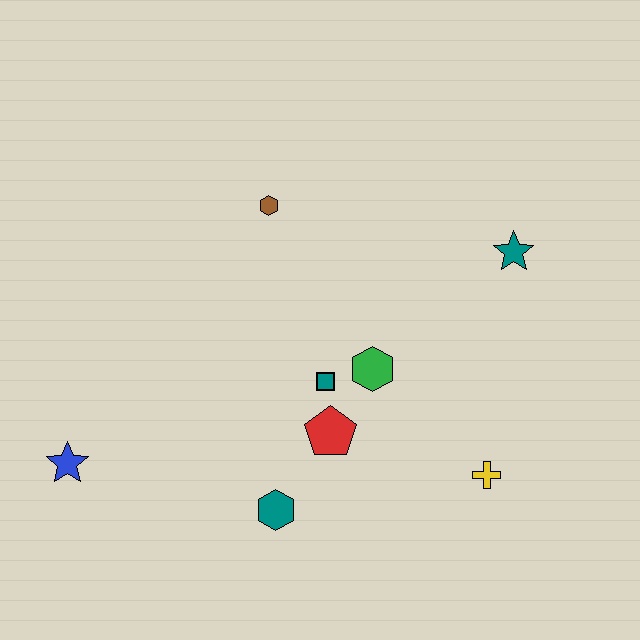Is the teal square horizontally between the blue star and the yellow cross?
Yes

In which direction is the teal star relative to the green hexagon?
The teal star is to the right of the green hexagon.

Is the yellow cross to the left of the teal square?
No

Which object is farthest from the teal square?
The blue star is farthest from the teal square.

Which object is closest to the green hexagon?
The teal square is closest to the green hexagon.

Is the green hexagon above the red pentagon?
Yes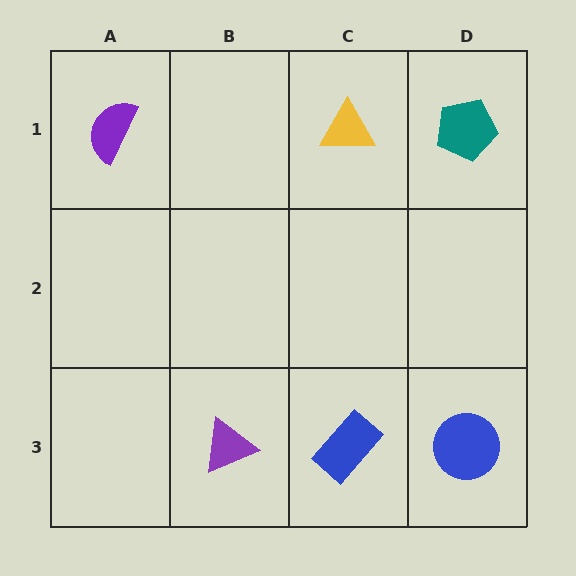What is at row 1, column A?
A purple semicircle.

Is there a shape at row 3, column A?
No, that cell is empty.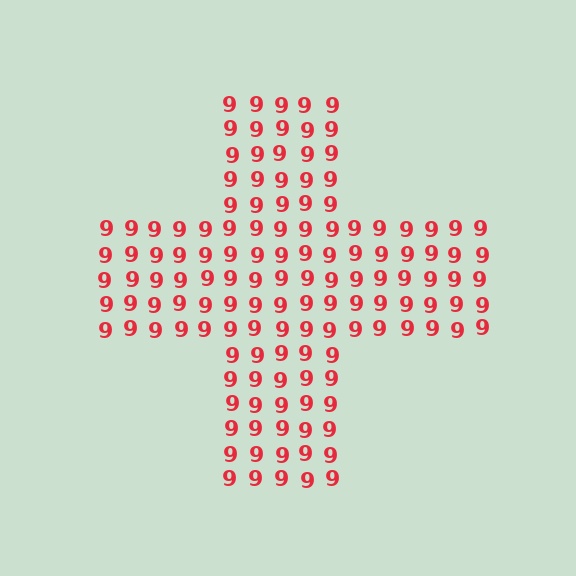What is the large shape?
The large shape is a cross.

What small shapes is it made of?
It is made of small digit 9's.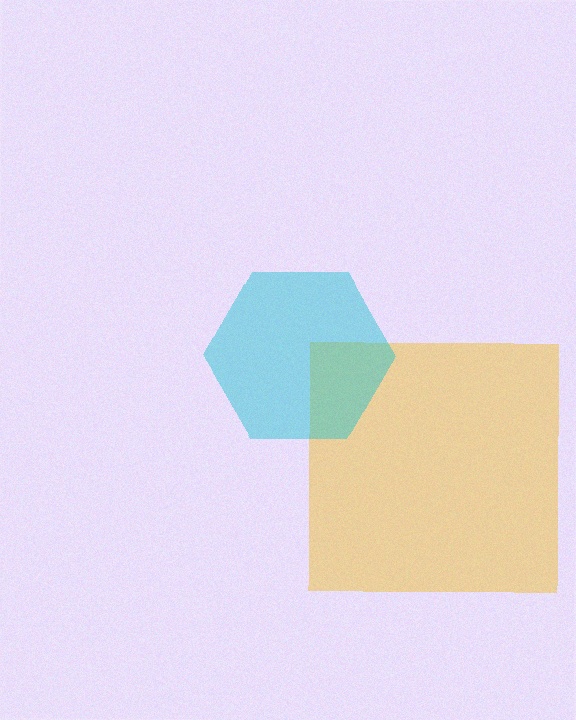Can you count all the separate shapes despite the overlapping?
Yes, there are 2 separate shapes.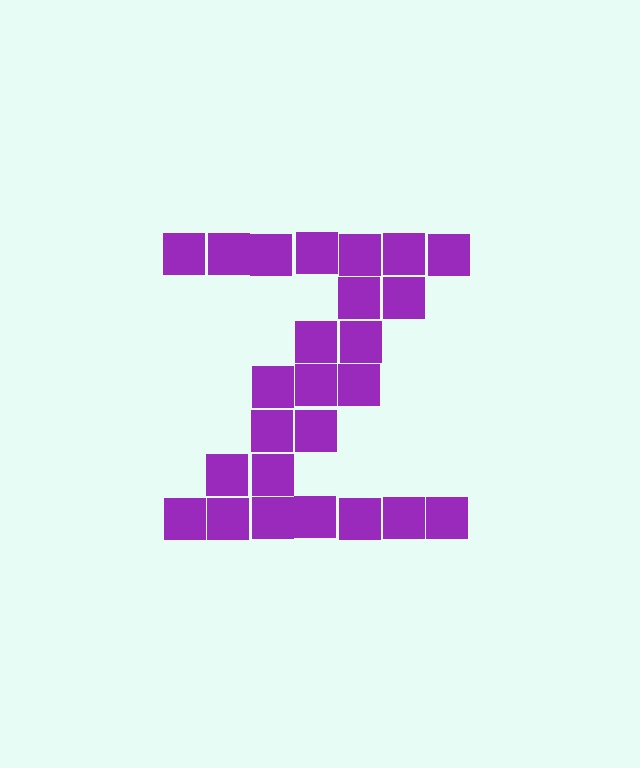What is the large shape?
The large shape is the letter Z.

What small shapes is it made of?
It is made of small squares.